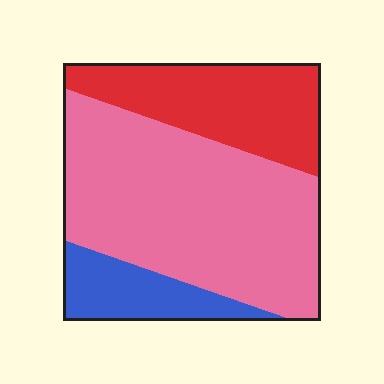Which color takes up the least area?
Blue, at roughly 15%.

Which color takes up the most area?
Pink, at roughly 60%.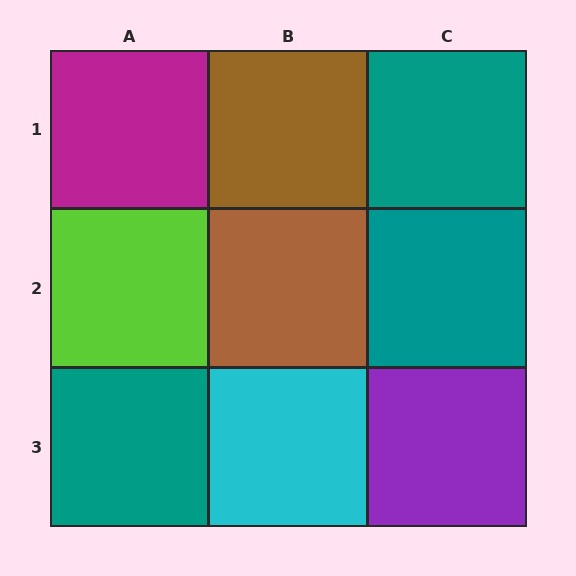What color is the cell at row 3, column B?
Cyan.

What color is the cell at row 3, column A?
Teal.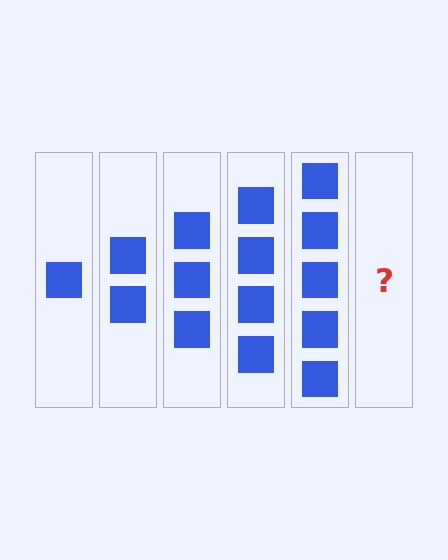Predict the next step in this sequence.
The next step is 6 squares.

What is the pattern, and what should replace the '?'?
The pattern is that each step adds one more square. The '?' should be 6 squares.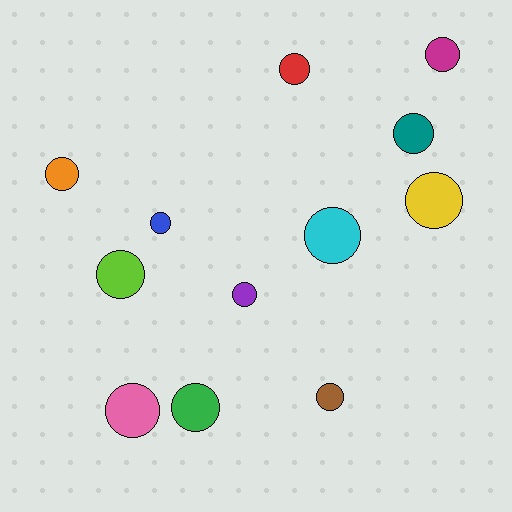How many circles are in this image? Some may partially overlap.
There are 12 circles.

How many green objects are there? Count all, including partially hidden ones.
There is 1 green object.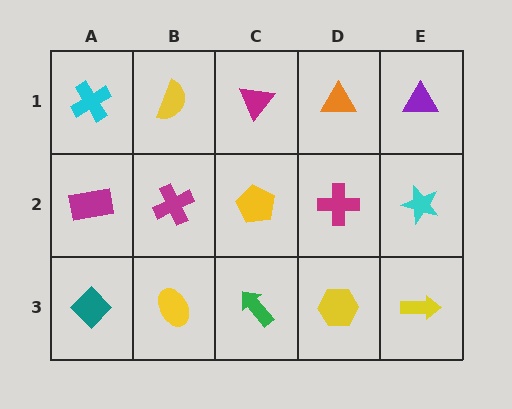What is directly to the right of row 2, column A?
A magenta cross.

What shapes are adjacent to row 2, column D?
An orange triangle (row 1, column D), a yellow hexagon (row 3, column D), a yellow pentagon (row 2, column C), a cyan star (row 2, column E).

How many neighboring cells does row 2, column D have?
4.